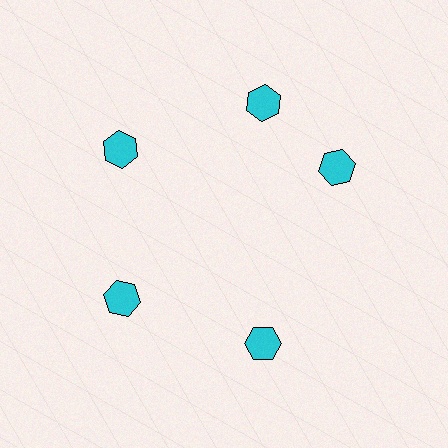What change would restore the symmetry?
The symmetry would be restored by rotating it back into even spacing with its neighbors so that all 5 hexagons sit at equal angles and equal distance from the center.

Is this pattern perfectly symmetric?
No. The 5 cyan hexagons are arranged in a ring, but one element near the 3 o'clock position is rotated out of alignment along the ring, breaking the 5-fold rotational symmetry.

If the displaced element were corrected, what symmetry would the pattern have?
It would have 5-fold rotational symmetry — the pattern would map onto itself every 72 degrees.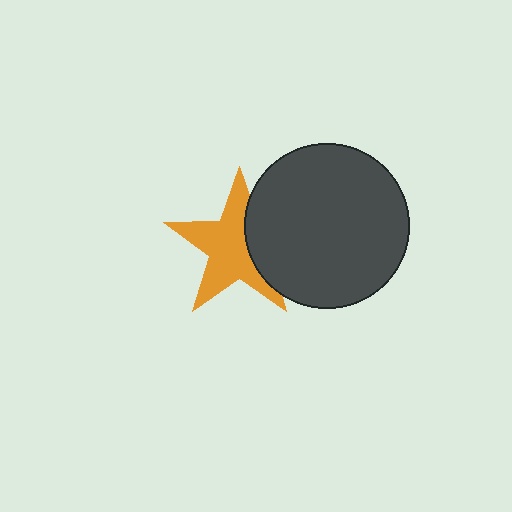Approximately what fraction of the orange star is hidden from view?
Roughly 32% of the orange star is hidden behind the dark gray circle.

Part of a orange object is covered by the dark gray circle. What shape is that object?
It is a star.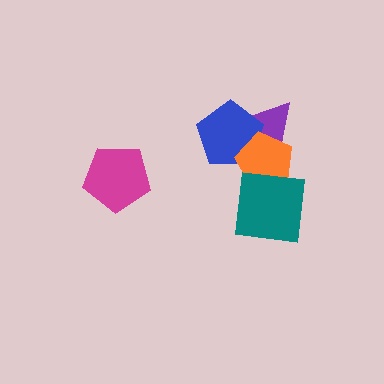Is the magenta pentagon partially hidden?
No, no other shape covers it.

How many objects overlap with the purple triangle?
2 objects overlap with the purple triangle.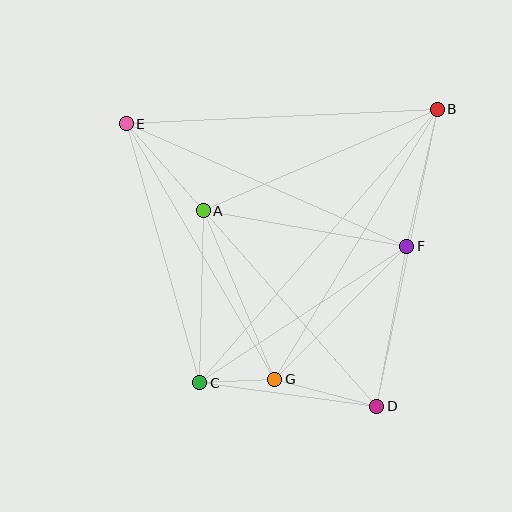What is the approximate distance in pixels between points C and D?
The distance between C and D is approximately 178 pixels.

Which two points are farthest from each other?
Points D and E are farthest from each other.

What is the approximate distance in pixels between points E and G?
The distance between E and G is approximately 296 pixels.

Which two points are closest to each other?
Points C and G are closest to each other.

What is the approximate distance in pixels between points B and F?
The distance between B and F is approximately 141 pixels.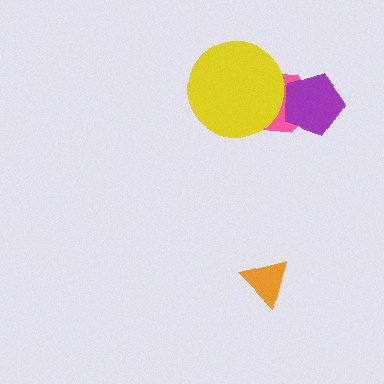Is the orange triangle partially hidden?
No, no other shape covers it.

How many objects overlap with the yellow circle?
1 object overlaps with the yellow circle.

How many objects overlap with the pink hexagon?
2 objects overlap with the pink hexagon.